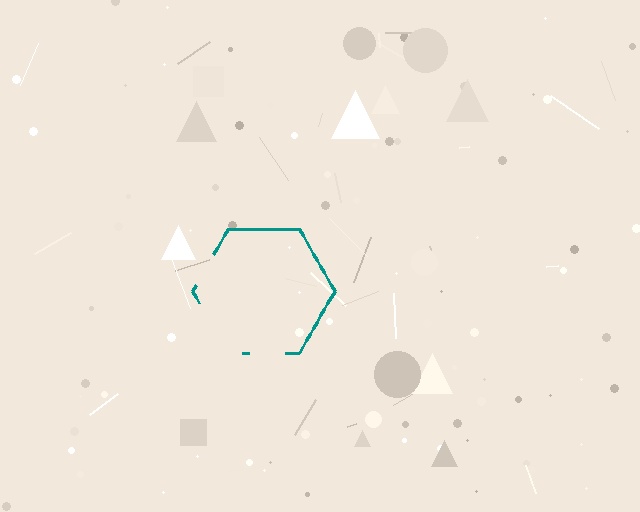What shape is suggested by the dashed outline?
The dashed outline suggests a hexagon.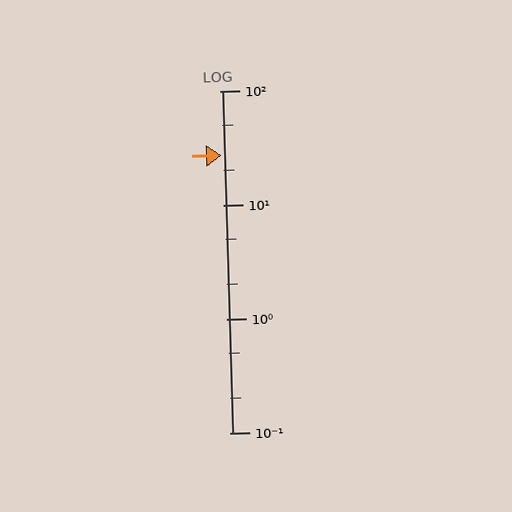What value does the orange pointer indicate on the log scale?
The pointer indicates approximately 27.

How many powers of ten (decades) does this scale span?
The scale spans 3 decades, from 0.1 to 100.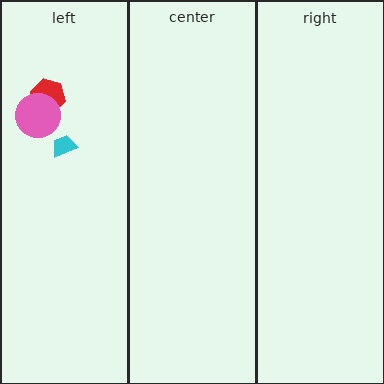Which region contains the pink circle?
The left region.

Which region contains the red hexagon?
The left region.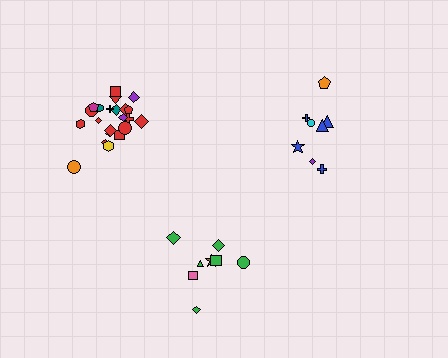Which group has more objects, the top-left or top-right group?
The top-left group.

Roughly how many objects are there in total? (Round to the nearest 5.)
Roughly 40 objects in total.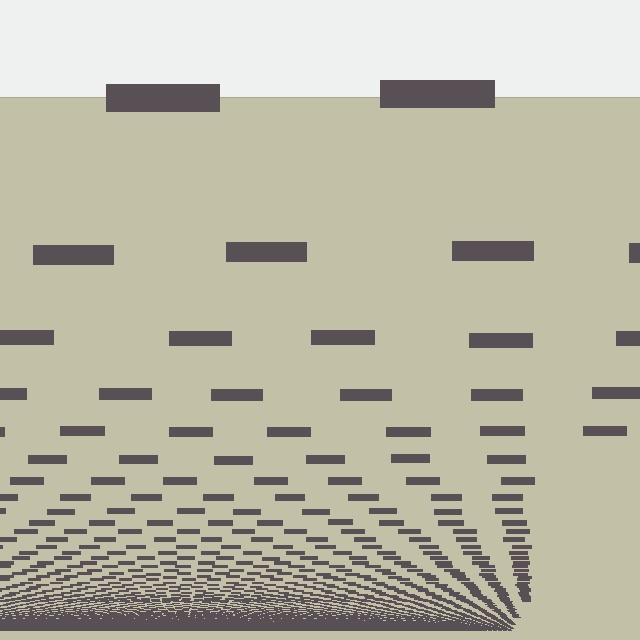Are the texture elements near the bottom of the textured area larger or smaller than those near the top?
Smaller. The gradient is inverted — elements near the bottom are smaller and denser.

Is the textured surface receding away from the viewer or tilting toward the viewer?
The surface appears to tilt toward the viewer. Texture elements get larger and sparser toward the top.